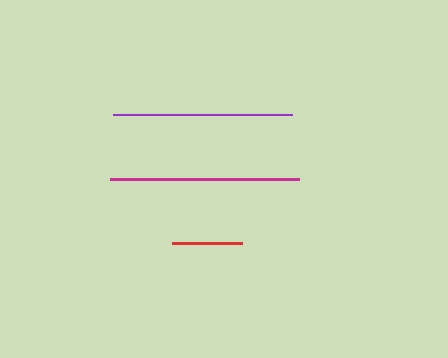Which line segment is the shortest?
The red line is the shortest at approximately 70 pixels.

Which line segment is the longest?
The magenta line is the longest at approximately 188 pixels.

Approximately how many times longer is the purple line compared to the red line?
The purple line is approximately 2.6 times the length of the red line.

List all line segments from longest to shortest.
From longest to shortest: magenta, purple, red.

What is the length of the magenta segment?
The magenta segment is approximately 188 pixels long.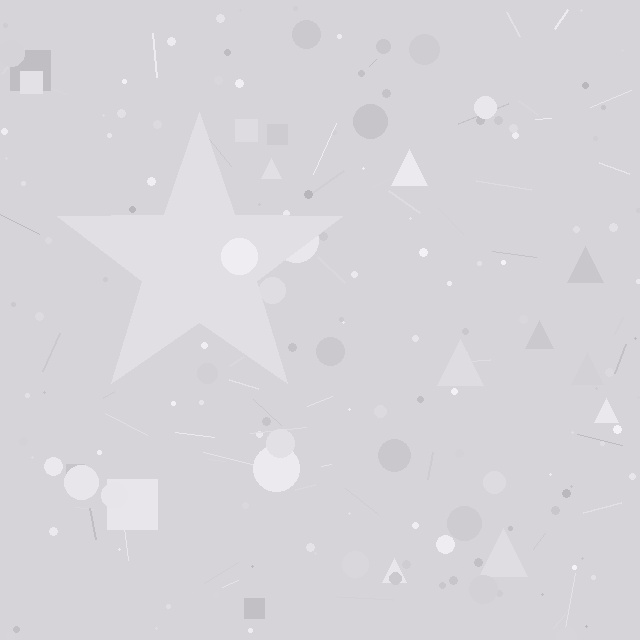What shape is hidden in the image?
A star is hidden in the image.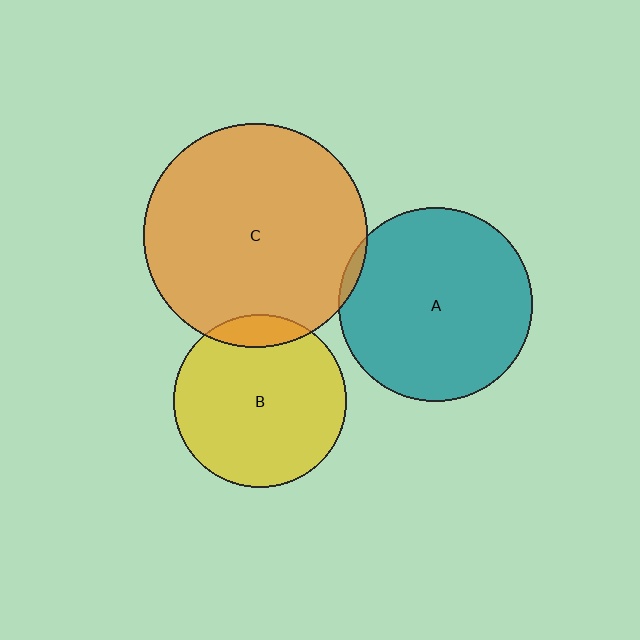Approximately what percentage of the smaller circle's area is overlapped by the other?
Approximately 10%.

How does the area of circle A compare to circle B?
Approximately 1.3 times.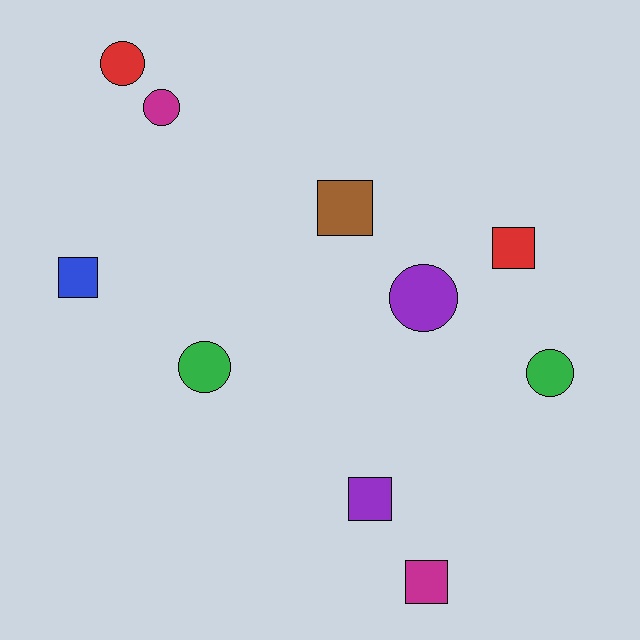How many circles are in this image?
There are 5 circles.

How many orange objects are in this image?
There are no orange objects.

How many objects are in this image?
There are 10 objects.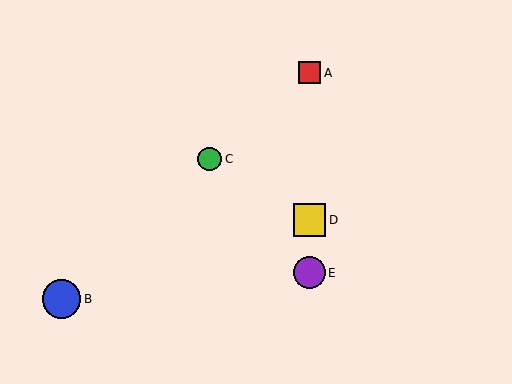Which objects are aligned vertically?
Objects A, D, E are aligned vertically.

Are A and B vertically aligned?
No, A is at x≈310 and B is at x≈61.